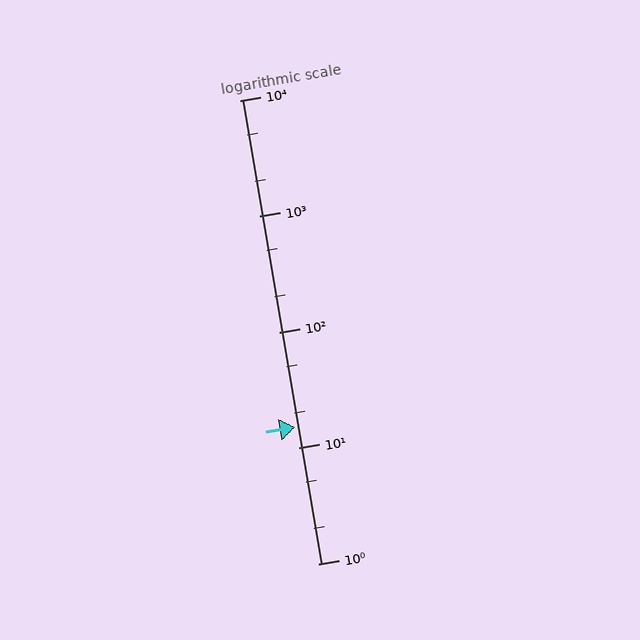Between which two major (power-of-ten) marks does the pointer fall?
The pointer is between 10 and 100.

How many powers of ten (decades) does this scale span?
The scale spans 4 decades, from 1 to 10000.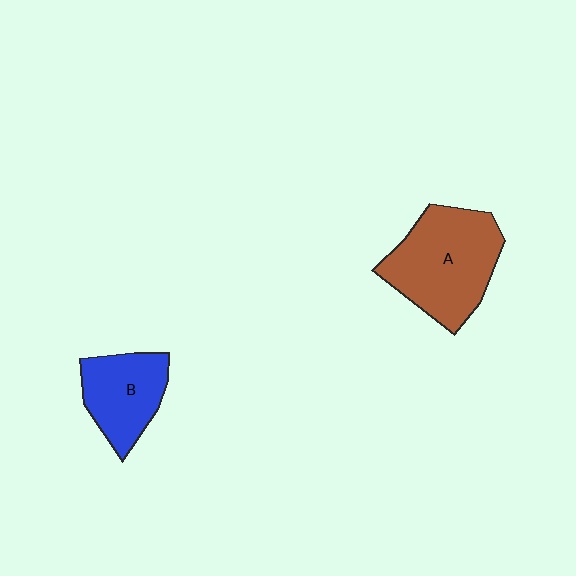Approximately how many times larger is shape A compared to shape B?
Approximately 1.6 times.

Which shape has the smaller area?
Shape B (blue).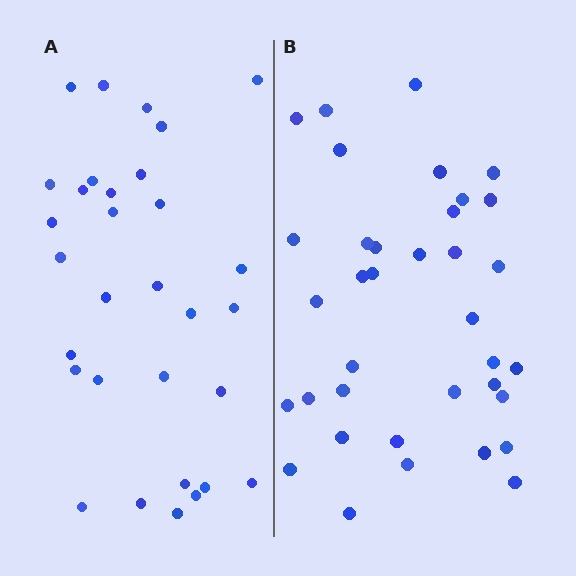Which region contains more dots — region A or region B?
Region B (the right region) has more dots.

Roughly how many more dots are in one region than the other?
Region B has about 5 more dots than region A.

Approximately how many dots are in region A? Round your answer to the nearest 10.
About 30 dots. (The exact count is 31, which rounds to 30.)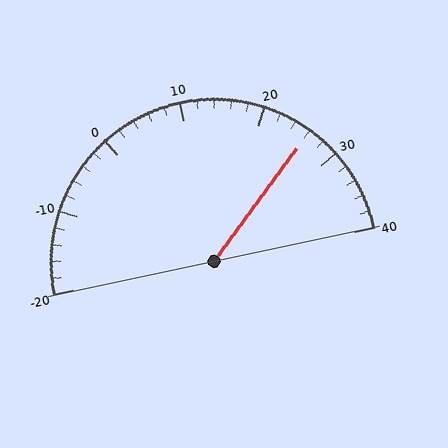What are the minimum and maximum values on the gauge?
The gauge ranges from -20 to 40.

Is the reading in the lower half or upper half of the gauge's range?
The reading is in the upper half of the range (-20 to 40).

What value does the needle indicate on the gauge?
The needle indicates approximately 26.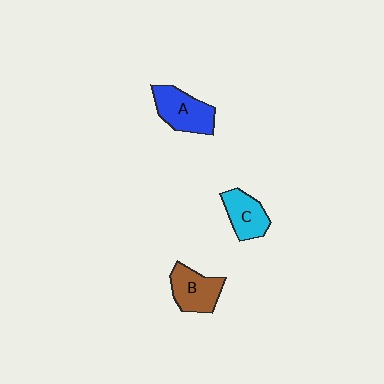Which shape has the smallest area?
Shape C (cyan).